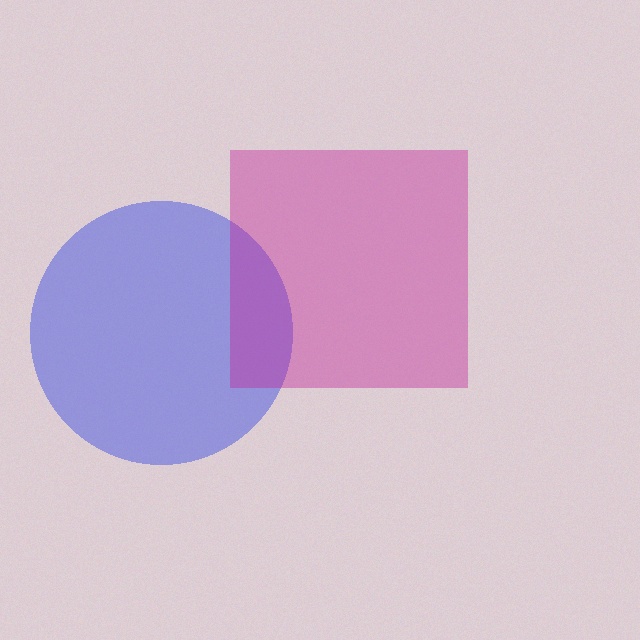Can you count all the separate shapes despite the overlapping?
Yes, there are 2 separate shapes.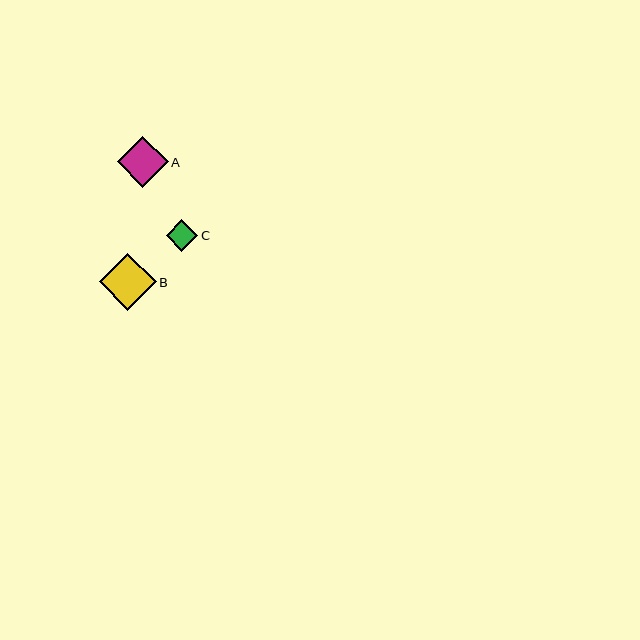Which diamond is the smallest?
Diamond C is the smallest with a size of approximately 31 pixels.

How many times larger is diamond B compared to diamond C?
Diamond B is approximately 1.8 times the size of diamond C.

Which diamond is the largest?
Diamond B is the largest with a size of approximately 57 pixels.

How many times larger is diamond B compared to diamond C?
Diamond B is approximately 1.8 times the size of diamond C.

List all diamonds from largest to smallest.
From largest to smallest: B, A, C.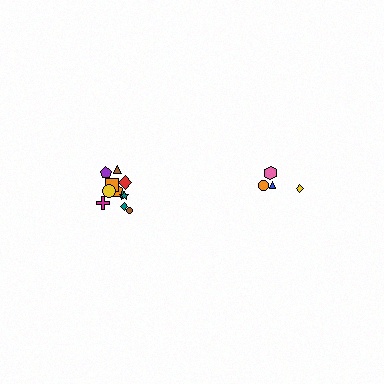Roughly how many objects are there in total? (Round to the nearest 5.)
Roughly 15 objects in total.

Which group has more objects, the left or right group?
The left group.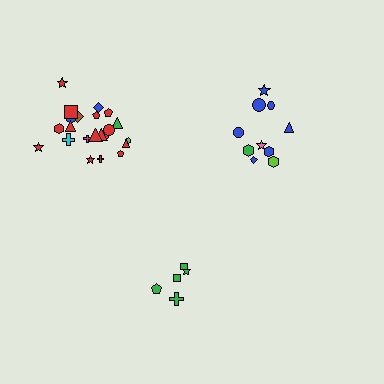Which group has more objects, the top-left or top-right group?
The top-left group.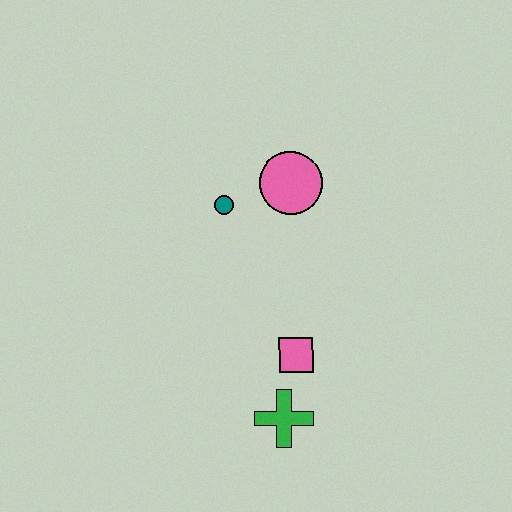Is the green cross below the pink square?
Yes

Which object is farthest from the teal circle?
The green cross is farthest from the teal circle.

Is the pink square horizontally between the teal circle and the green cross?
No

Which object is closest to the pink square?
The green cross is closest to the pink square.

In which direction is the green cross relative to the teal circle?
The green cross is below the teal circle.